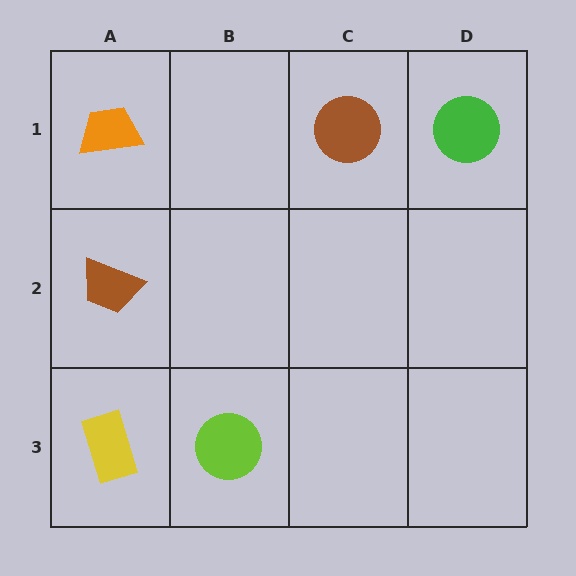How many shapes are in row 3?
2 shapes.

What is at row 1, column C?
A brown circle.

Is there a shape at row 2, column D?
No, that cell is empty.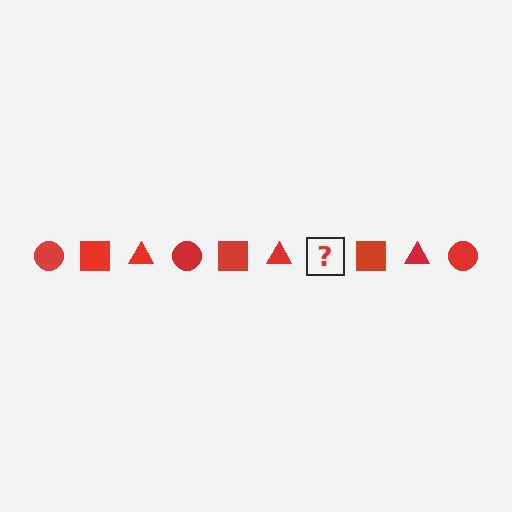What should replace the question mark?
The question mark should be replaced with a red circle.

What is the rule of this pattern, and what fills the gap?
The rule is that the pattern cycles through circle, square, triangle shapes in red. The gap should be filled with a red circle.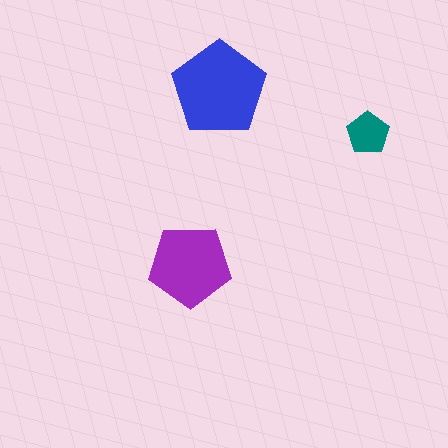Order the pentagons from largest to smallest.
the blue one, the purple one, the teal one.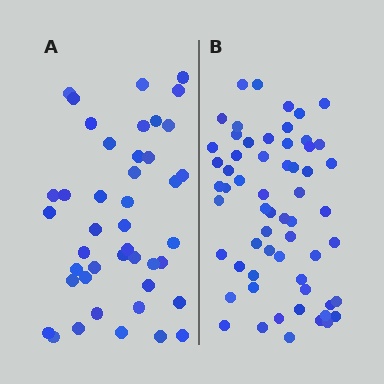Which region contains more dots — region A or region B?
Region B (the right region) has more dots.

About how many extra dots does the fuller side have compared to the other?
Region B has approximately 15 more dots than region A.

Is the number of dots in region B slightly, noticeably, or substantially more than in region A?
Region B has noticeably more, but not dramatically so. The ratio is roughly 1.4 to 1.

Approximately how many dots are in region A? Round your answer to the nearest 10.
About 40 dots. (The exact count is 43, which rounds to 40.)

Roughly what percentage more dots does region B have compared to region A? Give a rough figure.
About 40% more.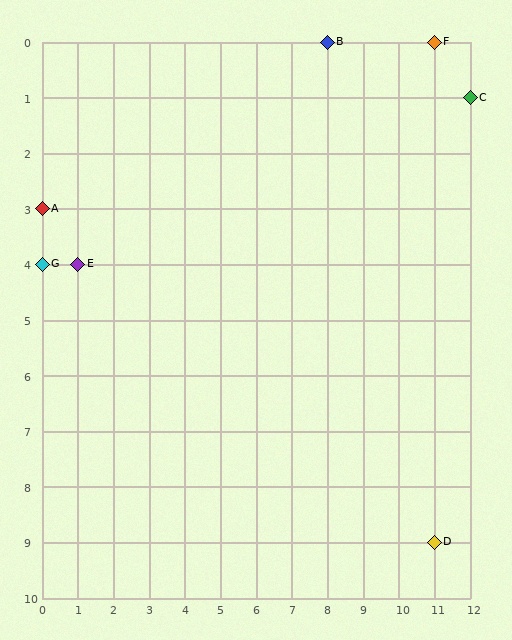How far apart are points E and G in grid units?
Points E and G are 1 column apart.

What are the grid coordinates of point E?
Point E is at grid coordinates (1, 4).